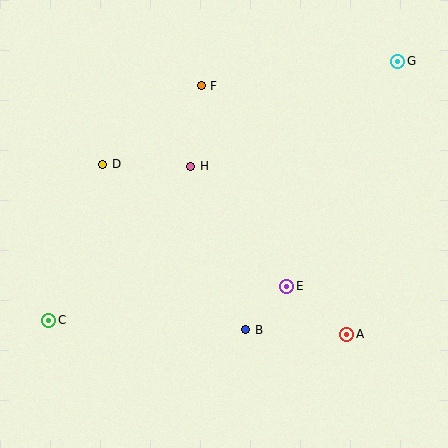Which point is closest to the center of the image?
Point H at (191, 166) is closest to the center.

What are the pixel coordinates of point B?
Point B is at (246, 330).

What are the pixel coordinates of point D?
Point D is at (103, 164).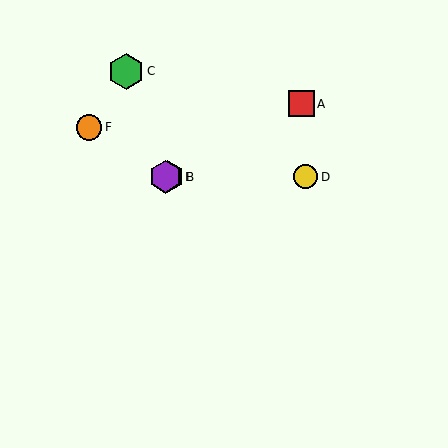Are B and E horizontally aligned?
Yes, both are at y≈177.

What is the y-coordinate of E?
Object E is at y≈177.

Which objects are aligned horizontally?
Objects B, D, E are aligned horizontally.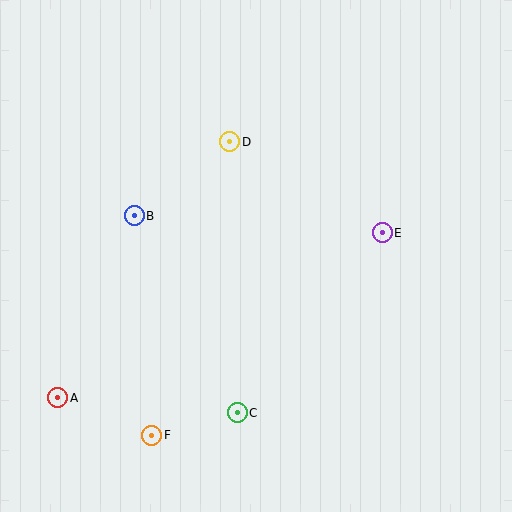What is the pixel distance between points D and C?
The distance between D and C is 271 pixels.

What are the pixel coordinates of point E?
Point E is at (382, 233).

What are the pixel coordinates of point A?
Point A is at (58, 398).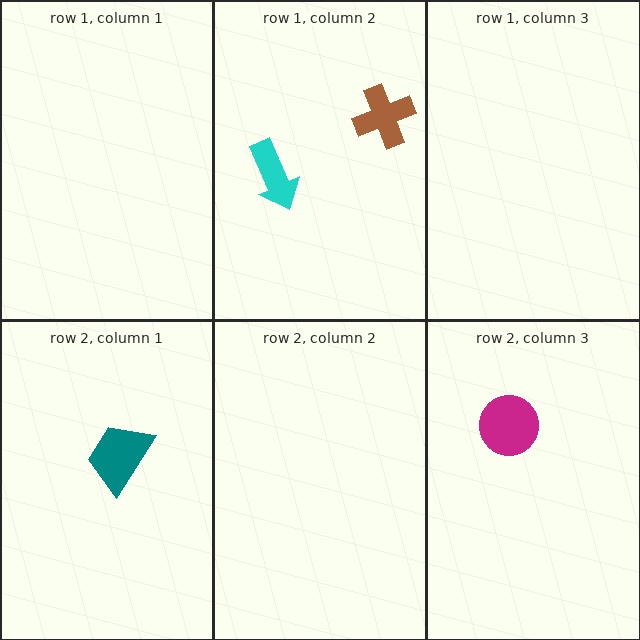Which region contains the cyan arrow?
The row 1, column 2 region.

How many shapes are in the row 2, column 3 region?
1.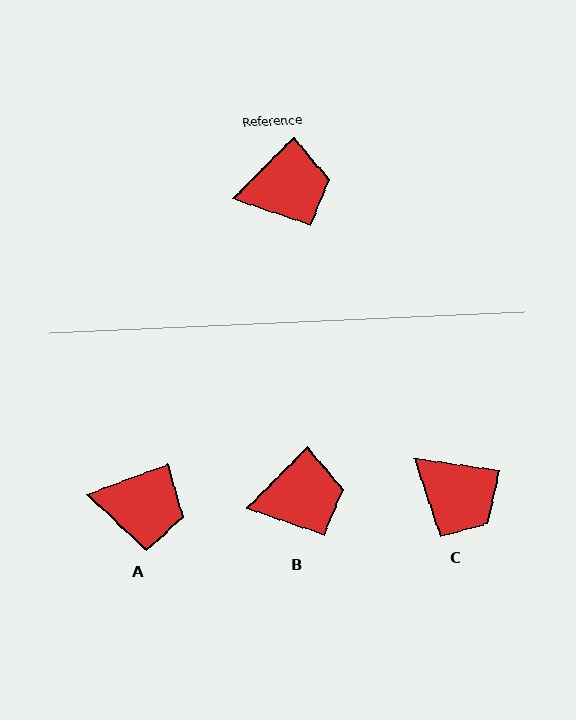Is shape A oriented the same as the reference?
No, it is off by about 24 degrees.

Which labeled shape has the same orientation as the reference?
B.